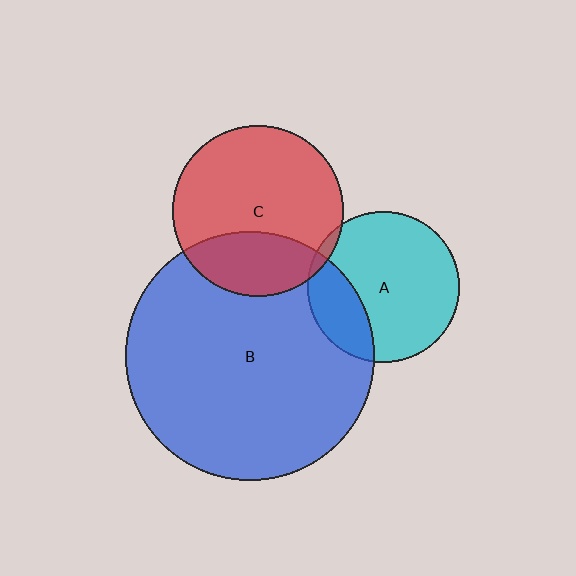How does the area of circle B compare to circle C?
Approximately 2.1 times.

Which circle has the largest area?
Circle B (blue).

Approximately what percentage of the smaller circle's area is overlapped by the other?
Approximately 30%.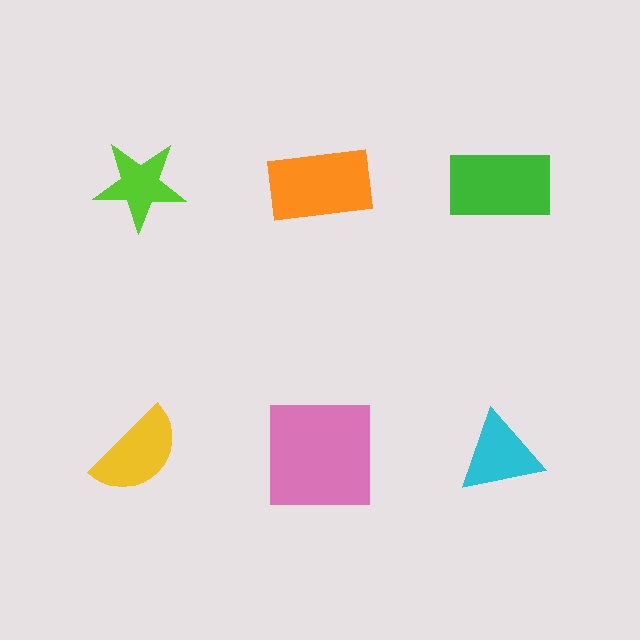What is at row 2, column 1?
A yellow semicircle.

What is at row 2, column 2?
A pink square.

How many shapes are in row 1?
3 shapes.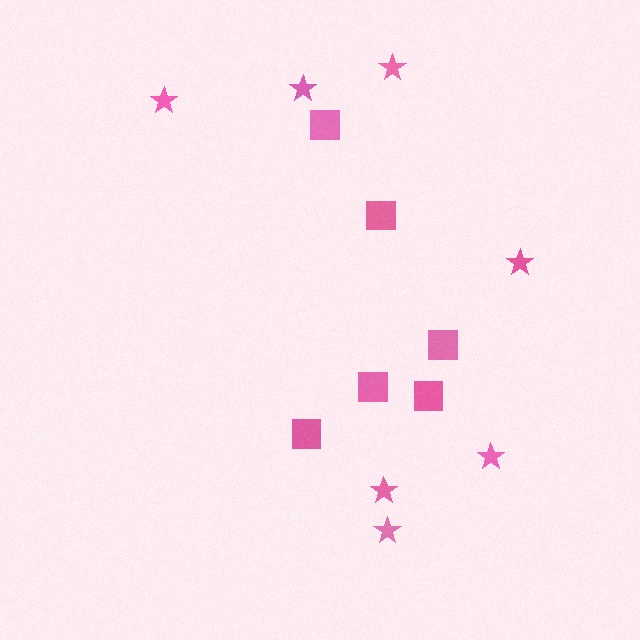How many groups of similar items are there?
There are 2 groups: one group of squares (6) and one group of stars (7).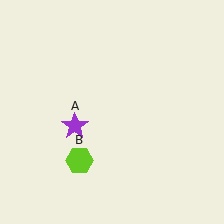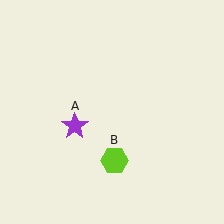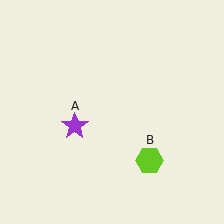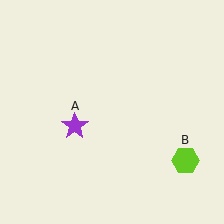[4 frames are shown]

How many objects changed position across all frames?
1 object changed position: lime hexagon (object B).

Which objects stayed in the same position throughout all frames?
Purple star (object A) remained stationary.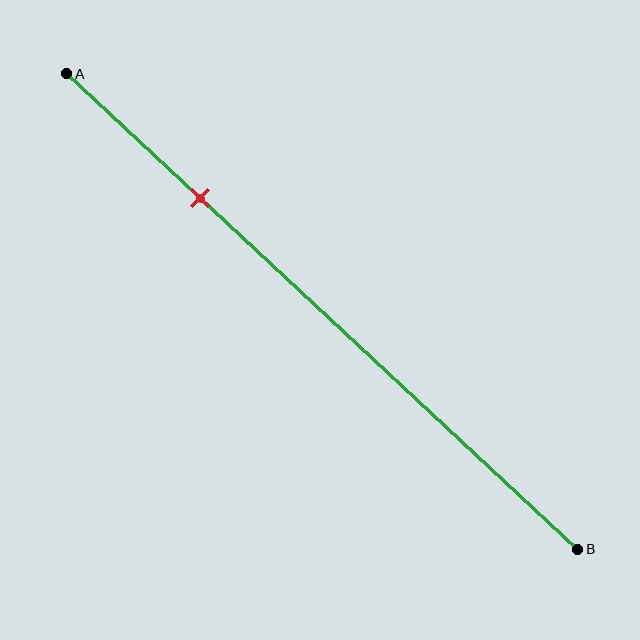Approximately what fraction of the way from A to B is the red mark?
The red mark is approximately 25% of the way from A to B.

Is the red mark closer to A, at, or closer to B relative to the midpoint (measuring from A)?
The red mark is closer to point A than the midpoint of segment AB.